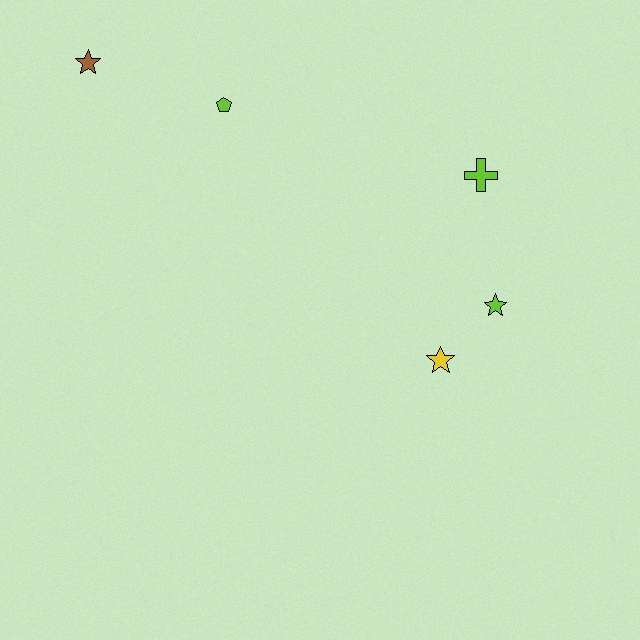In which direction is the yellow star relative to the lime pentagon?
The yellow star is below the lime pentagon.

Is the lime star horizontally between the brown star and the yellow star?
No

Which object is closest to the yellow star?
The lime star is closest to the yellow star.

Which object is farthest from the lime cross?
The brown star is farthest from the lime cross.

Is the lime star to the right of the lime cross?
Yes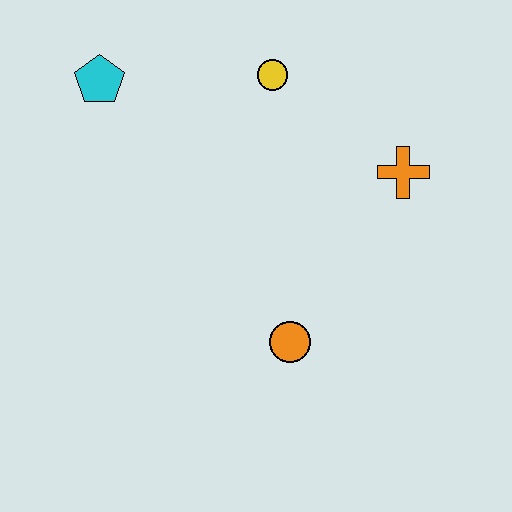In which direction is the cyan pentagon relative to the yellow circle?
The cyan pentagon is to the left of the yellow circle.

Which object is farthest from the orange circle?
The cyan pentagon is farthest from the orange circle.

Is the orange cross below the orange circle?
No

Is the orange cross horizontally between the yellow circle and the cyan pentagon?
No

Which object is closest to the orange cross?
The yellow circle is closest to the orange cross.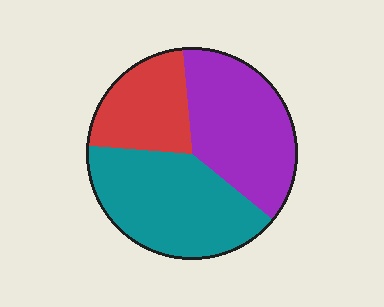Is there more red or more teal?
Teal.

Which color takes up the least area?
Red, at roughly 25%.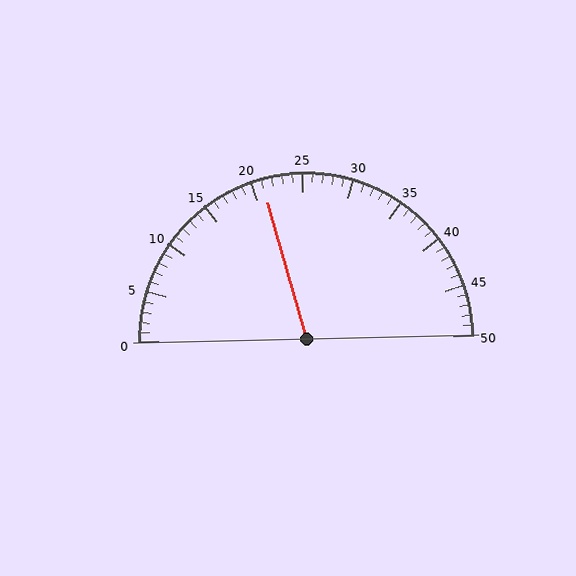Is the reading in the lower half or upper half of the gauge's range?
The reading is in the lower half of the range (0 to 50).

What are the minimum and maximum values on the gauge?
The gauge ranges from 0 to 50.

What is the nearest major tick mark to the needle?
The nearest major tick mark is 20.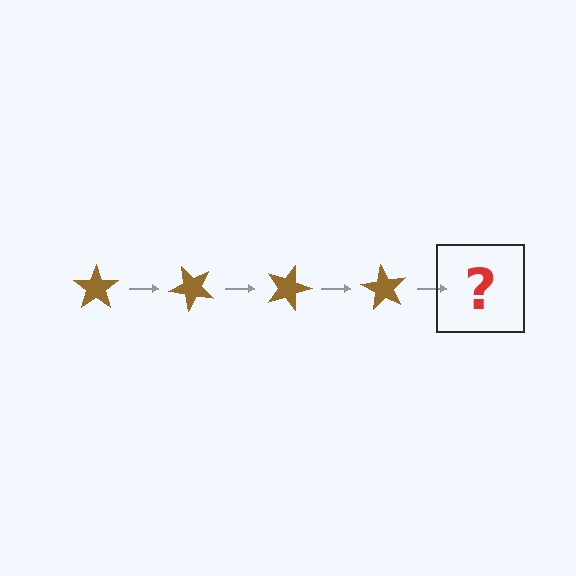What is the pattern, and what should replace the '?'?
The pattern is that the star rotates 45 degrees each step. The '?' should be a brown star rotated 180 degrees.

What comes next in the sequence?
The next element should be a brown star rotated 180 degrees.